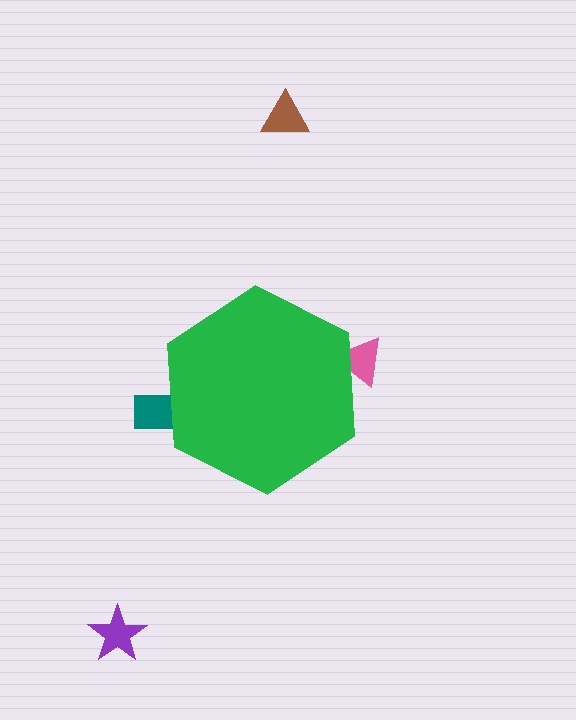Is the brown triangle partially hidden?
No, the brown triangle is fully visible.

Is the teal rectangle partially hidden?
Yes, the teal rectangle is partially hidden behind the green hexagon.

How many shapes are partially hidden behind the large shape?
2 shapes are partially hidden.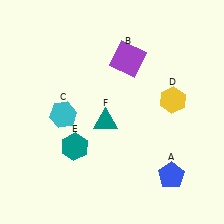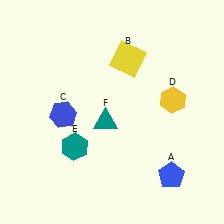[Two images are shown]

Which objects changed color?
B changed from purple to yellow. C changed from cyan to blue.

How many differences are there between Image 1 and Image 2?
There are 2 differences between the two images.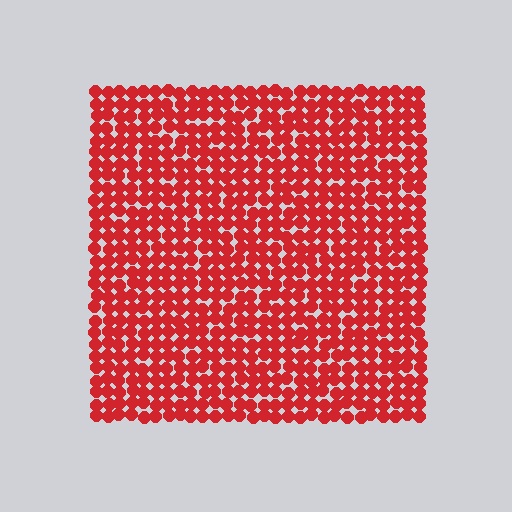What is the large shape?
The large shape is a square.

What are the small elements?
The small elements are circles.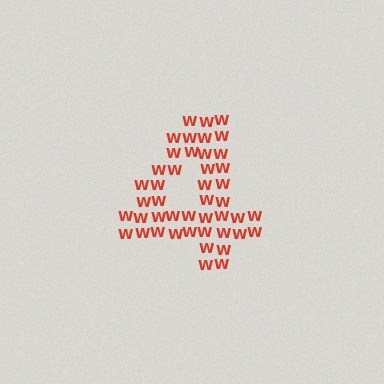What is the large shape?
The large shape is the digit 4.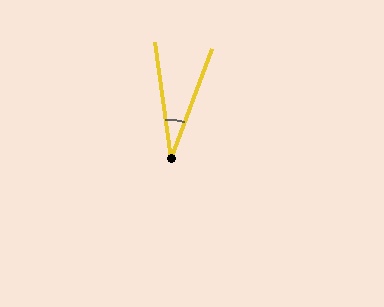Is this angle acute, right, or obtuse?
It is acute.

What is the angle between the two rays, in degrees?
Approximately 29 degrees.